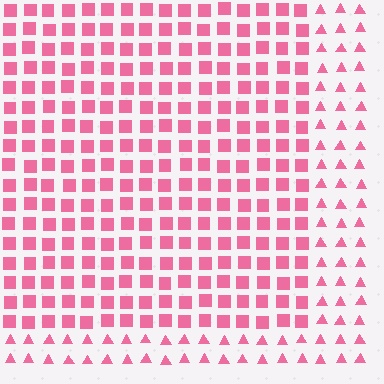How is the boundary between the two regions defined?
The boundary is defined by a change in element shape: squares inside vs. triangles outside. All elements share the same color and spacing.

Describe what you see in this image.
The image is filled with small pink elements arranged in a uniform grid. A rectangle-shaped region contains squares, while the surrounding area contains triangles. The boundary is defined purely by the change in element shape.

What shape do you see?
I see a rectangle.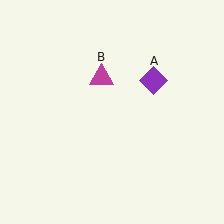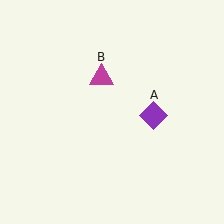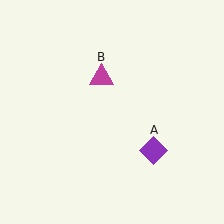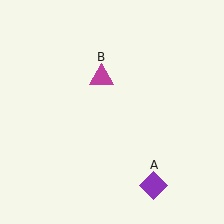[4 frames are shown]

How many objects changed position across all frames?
1 object changed position: purple diamond (object A).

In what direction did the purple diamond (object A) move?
The purple diamond (object A) moved down.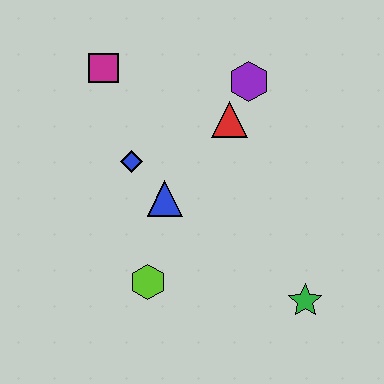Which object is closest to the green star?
The lime hexagon is closest to the green star.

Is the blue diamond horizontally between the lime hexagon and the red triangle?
No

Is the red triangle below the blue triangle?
No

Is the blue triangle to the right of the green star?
No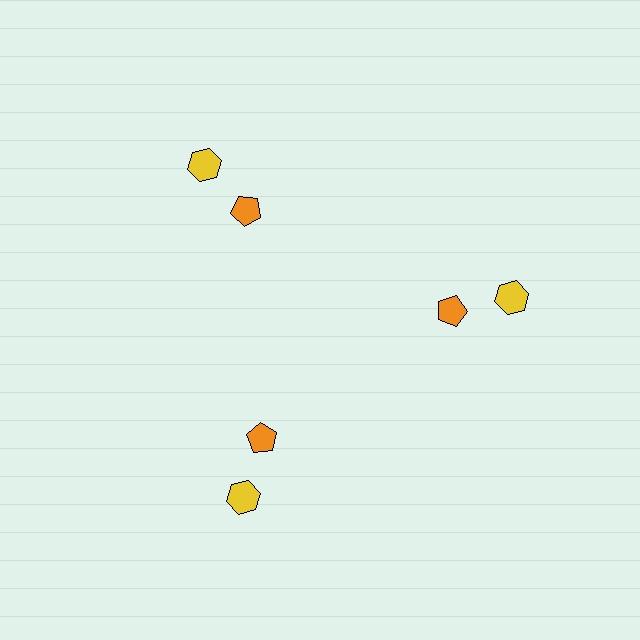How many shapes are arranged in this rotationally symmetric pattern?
There are 6 shapes, arranged in 3 groups of 2.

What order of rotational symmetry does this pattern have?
This pattern has 3-fold rotational symmetry.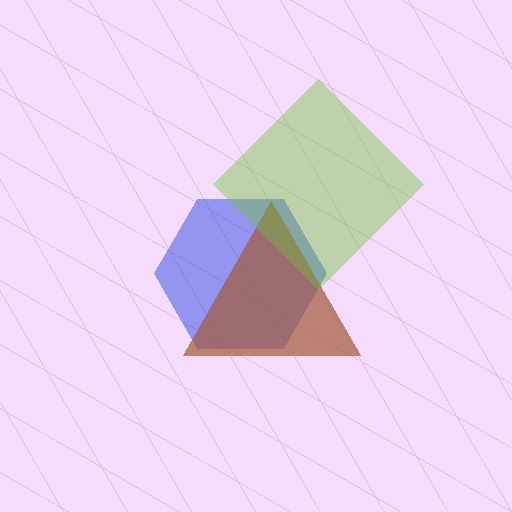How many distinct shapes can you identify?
There are 3 distinct shapes: a blue hexagon, a brown triangle, a lime diamond.